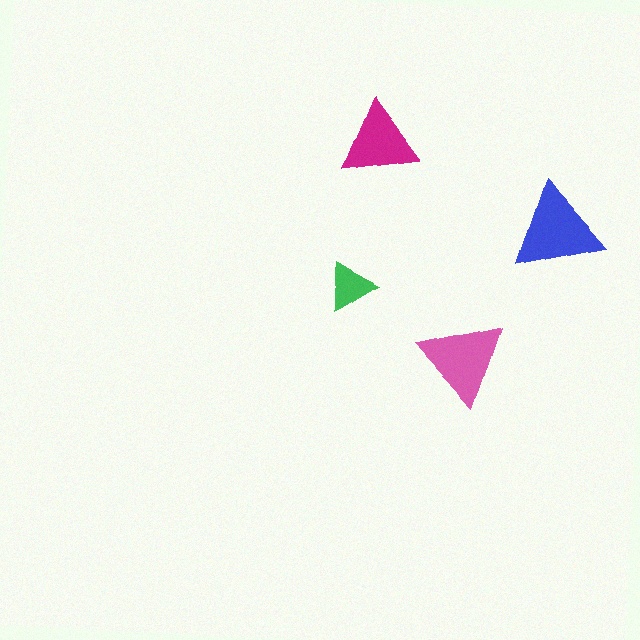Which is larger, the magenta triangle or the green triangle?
The magenta one.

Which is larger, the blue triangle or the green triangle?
The blue one.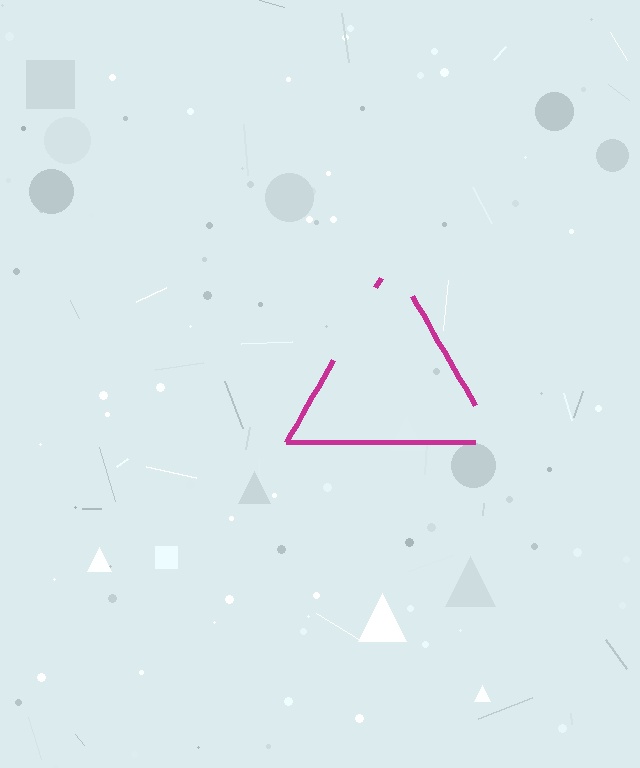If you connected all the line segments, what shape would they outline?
They would outline a triangle.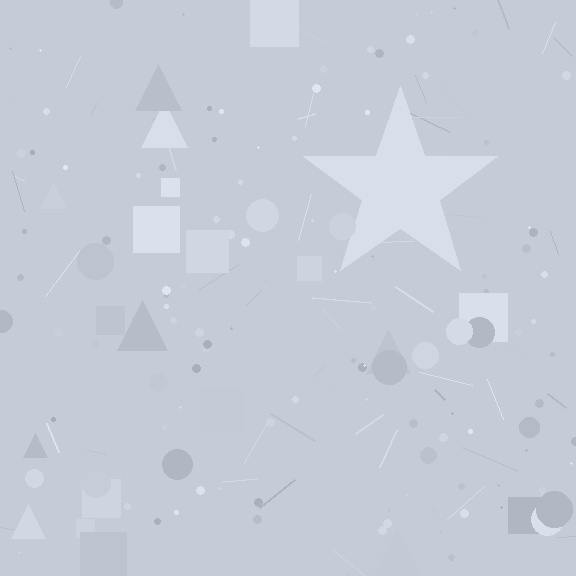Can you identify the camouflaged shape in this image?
The camouflaged shape is a star.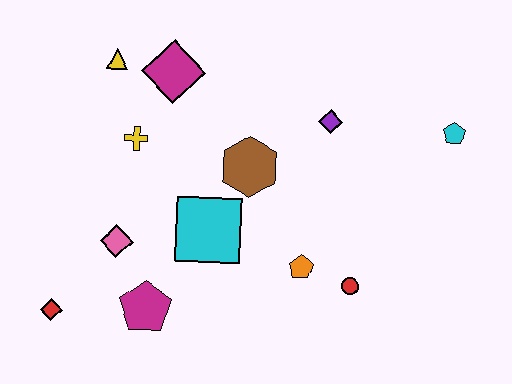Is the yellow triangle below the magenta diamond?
No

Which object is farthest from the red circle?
The yellow triangle is farthest from the red circle.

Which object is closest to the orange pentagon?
The red circle is closest to the orange pentagon.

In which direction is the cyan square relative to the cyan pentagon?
The cyan square is to the left of the cyan pentagon.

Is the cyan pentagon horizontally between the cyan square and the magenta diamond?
No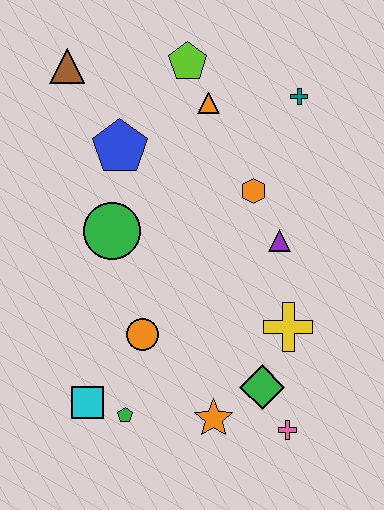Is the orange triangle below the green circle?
No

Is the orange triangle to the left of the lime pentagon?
No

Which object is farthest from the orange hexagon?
The cyan square is farthest from the orange hexagon.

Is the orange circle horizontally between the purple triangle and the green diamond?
No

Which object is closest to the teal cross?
The orange triangle is closest to the teal cross.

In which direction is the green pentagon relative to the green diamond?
The green pentagon is to the left of the green diamond.